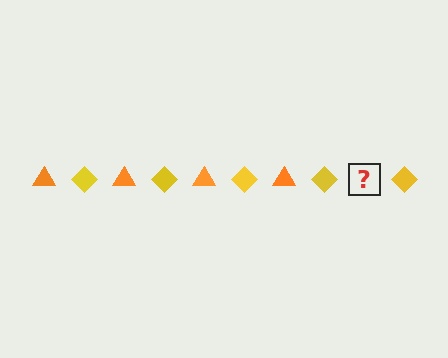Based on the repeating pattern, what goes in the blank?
The blank should be an orange triangle.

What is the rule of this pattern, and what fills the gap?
The rule is that the pattern alternates between orange triangle and yellow diamond. The gap should be filled with an orange triangle.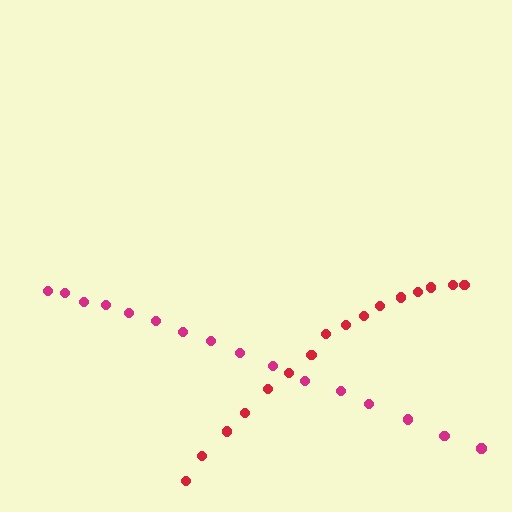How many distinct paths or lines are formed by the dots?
There are 2 distinct paths.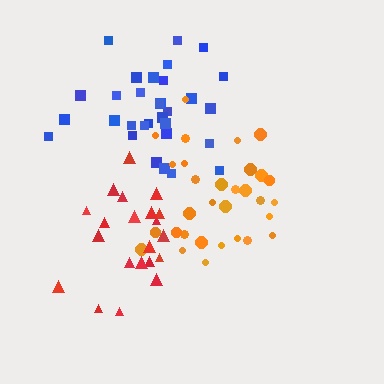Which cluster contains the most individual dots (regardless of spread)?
Blue (31).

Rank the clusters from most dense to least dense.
orange, red, blue.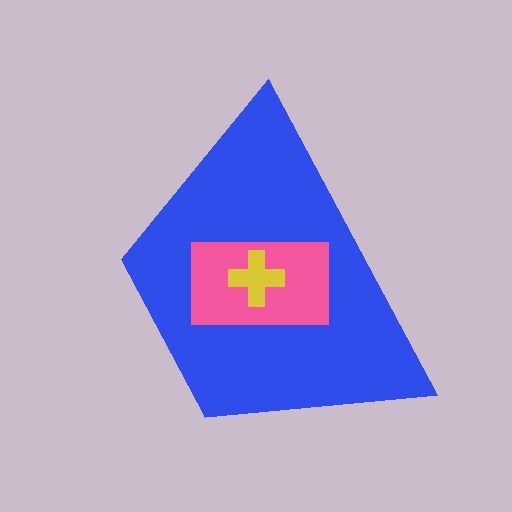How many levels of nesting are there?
3.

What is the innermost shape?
The yellow cross.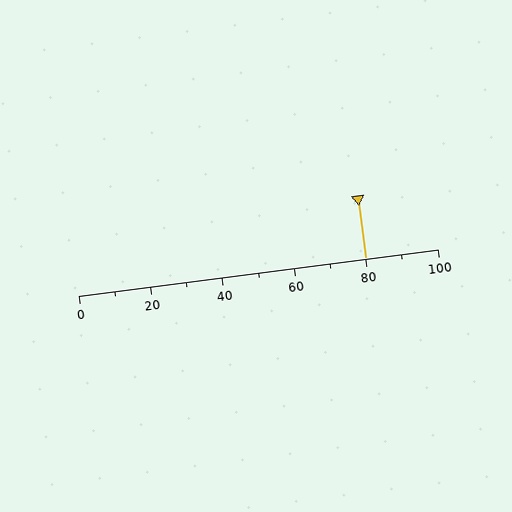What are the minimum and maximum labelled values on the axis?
The axis runs from 0 to 100.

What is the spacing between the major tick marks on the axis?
The major ticks are spaced 20 apart.